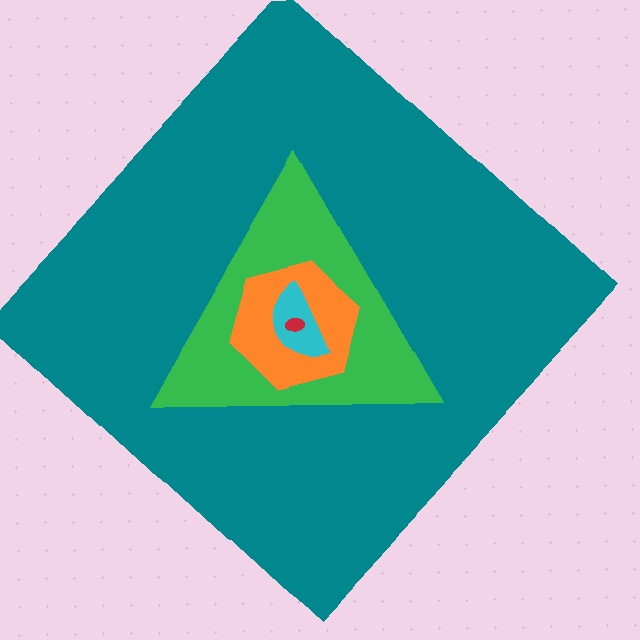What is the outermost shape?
The teal diamond.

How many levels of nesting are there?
5.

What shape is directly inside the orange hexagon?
The cyan semicircle.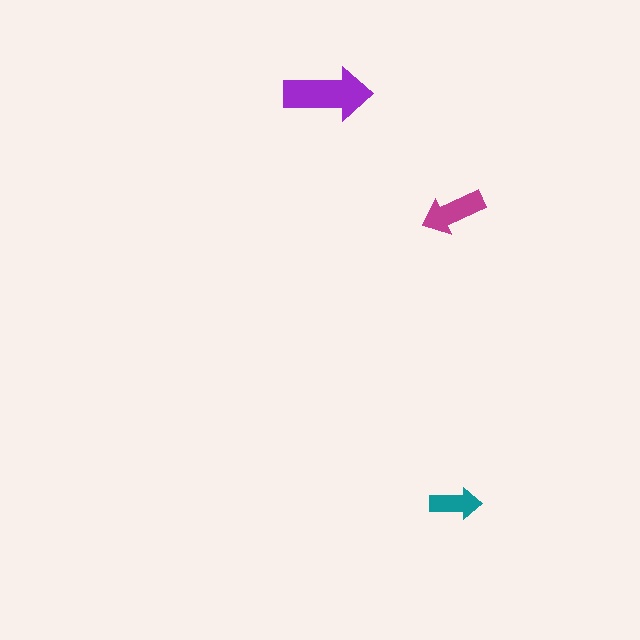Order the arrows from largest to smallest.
the purple one, the magenta one, the teal one.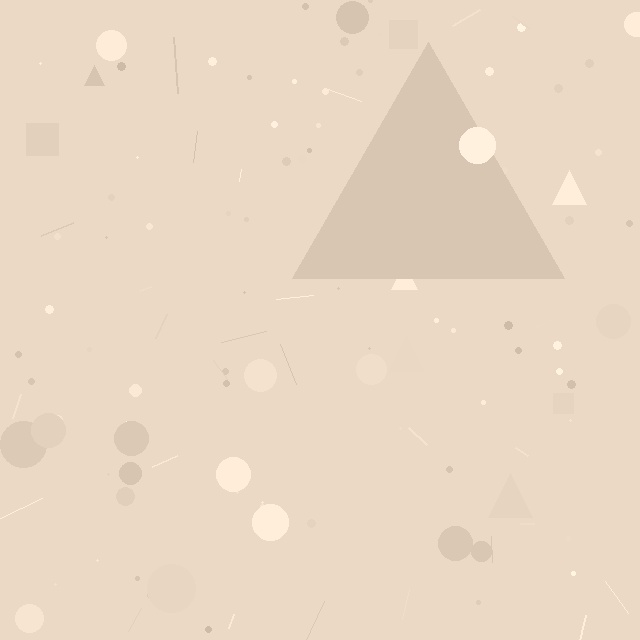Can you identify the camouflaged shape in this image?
The camouflaged shape is a triangle.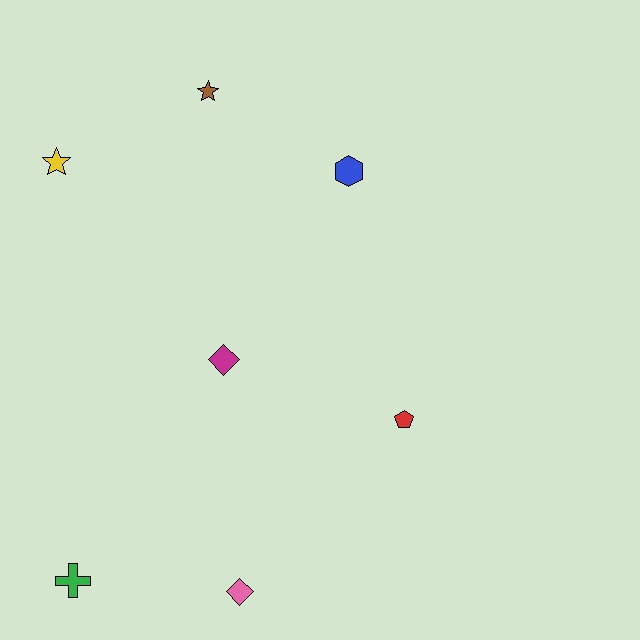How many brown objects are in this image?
There is 1 brown object.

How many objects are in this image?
There are 7 objects.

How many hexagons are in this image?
There is 1 hexagon.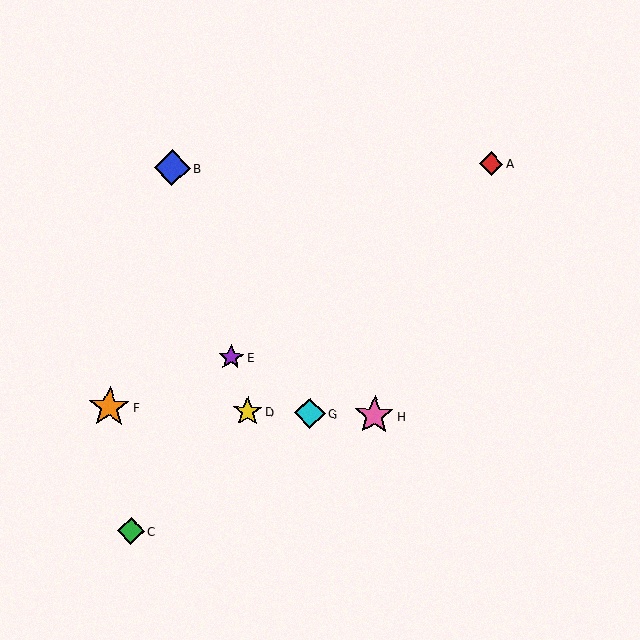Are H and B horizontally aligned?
No, H is at y≈415 and B is at y≈168.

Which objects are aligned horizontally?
Objects D, F, G, H are aligned horizontally.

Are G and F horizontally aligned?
Yes, both are at y≈413.